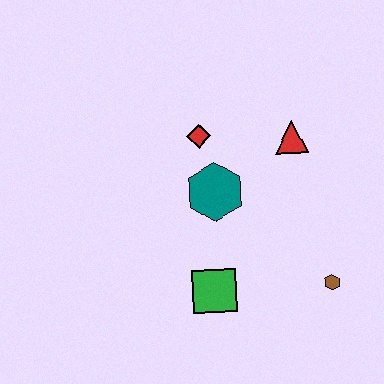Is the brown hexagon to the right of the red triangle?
Yes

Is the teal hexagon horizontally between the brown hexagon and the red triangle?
No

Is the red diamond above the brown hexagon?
Yes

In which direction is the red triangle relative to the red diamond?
The red triangle is to the right of the red diamond.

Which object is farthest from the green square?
The red triangle is farthest from the green square.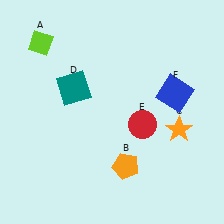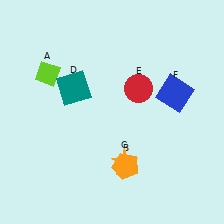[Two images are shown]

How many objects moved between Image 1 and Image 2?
3 objects moved between the two images.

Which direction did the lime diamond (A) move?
The lime diamond (A) moved down.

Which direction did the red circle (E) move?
The red circle (E) moved up.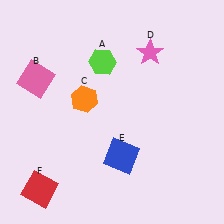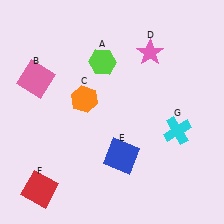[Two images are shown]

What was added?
A cyan cross (G) was added in Image 2.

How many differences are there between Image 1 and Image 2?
There is 1 difference between the two images.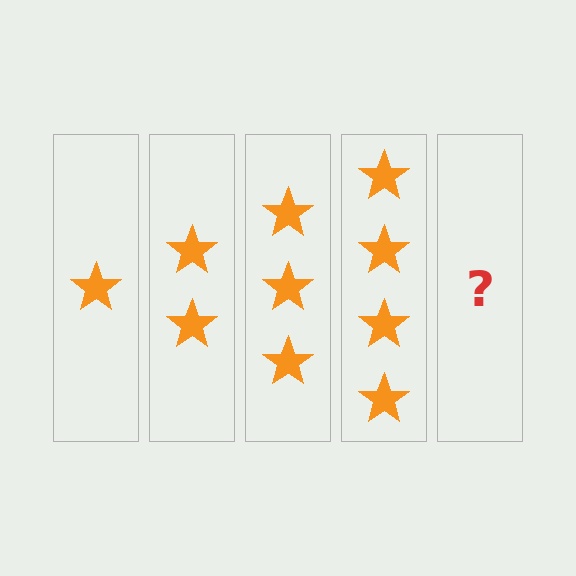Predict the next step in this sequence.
The next step is 5 stars.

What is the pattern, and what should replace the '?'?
The pattern is that each step adds one more star. The '?' should be 5 stars.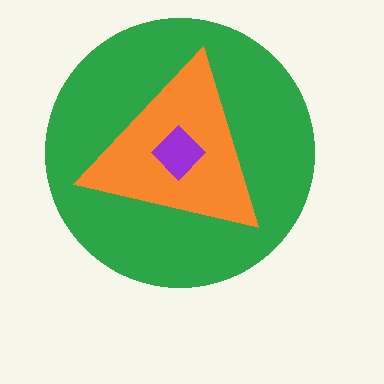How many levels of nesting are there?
3.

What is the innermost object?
The purple diamond.